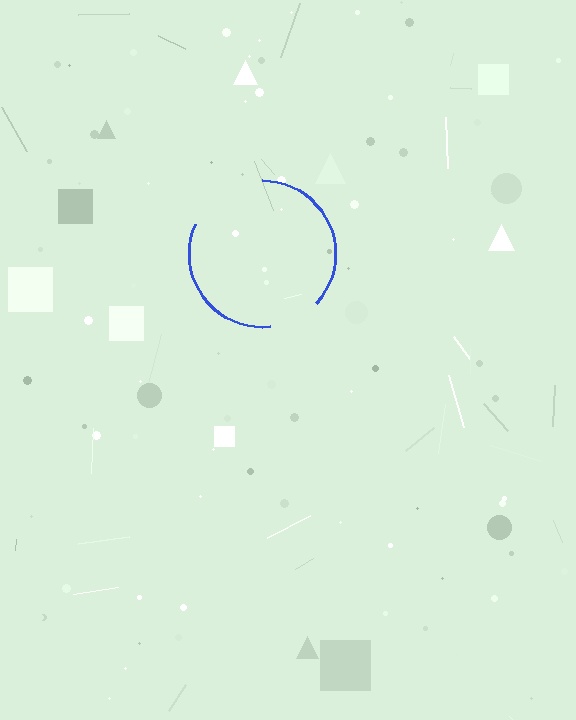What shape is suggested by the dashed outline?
The dashed outline suggests a circle.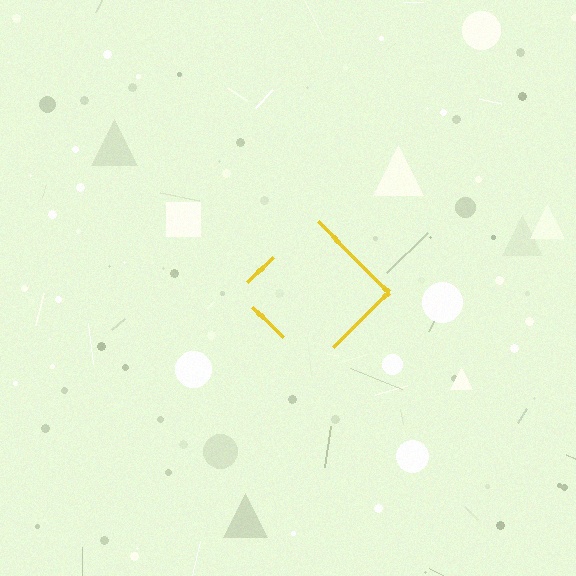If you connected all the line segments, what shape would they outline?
They would outline a diamond.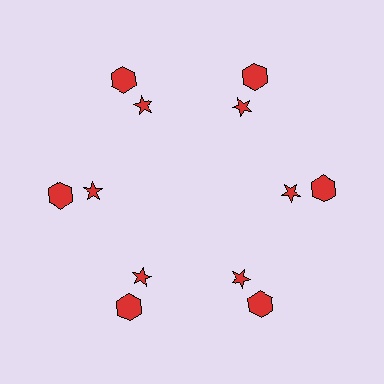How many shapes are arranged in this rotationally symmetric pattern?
There are 12 shapes, arranged in 6 groups of 2.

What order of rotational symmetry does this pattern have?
This pattern has 6-fold rotational symmetry.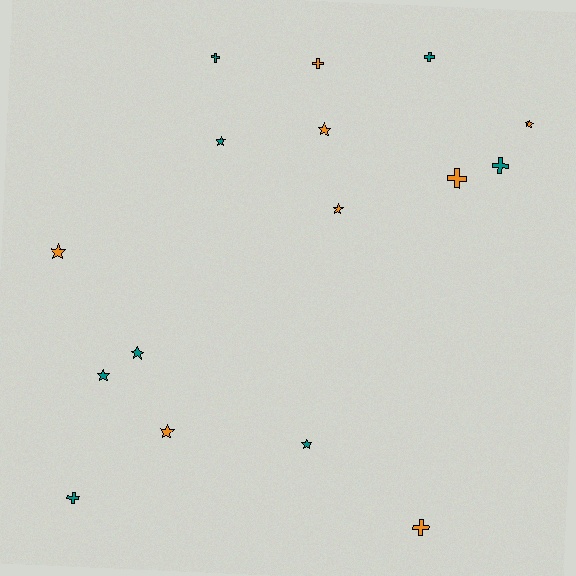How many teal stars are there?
There are 4 teal stars.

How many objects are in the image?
There are 16 objects.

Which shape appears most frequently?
Star, with 9 objects.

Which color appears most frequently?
Orange, with 8 objects.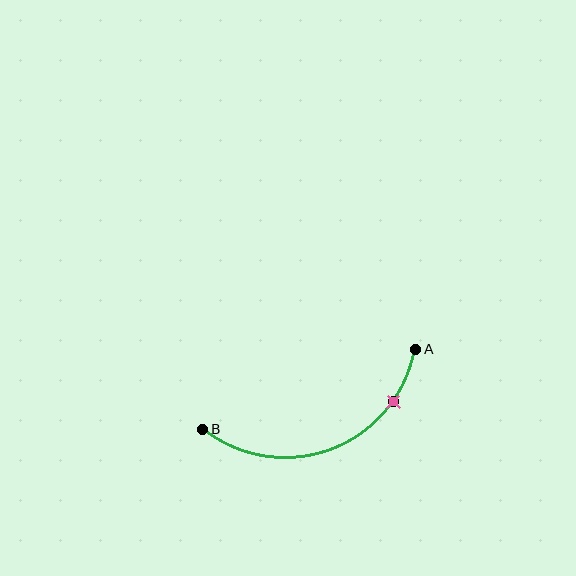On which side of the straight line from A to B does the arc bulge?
The arc bulges below the straight line connecting A and B.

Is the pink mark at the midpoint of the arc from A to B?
No. The pink mark lies on the arc but is closer to endpoint A. The arc midpoint would be at the point on the curve equidistant along the arc from both A and B.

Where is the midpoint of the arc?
The arc midpoint is the point on the curve farthest from the straight line joining A and B. It sits below that line.